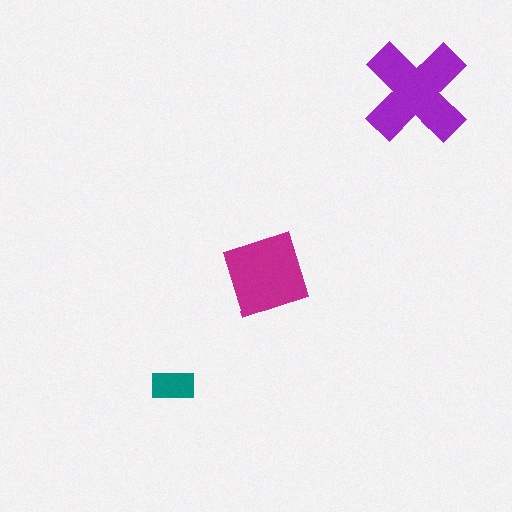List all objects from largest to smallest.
The purple cross, the magenta diamond, the teal rectangle.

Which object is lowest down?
The teal rectangle is bottommost.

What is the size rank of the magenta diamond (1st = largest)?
2nd.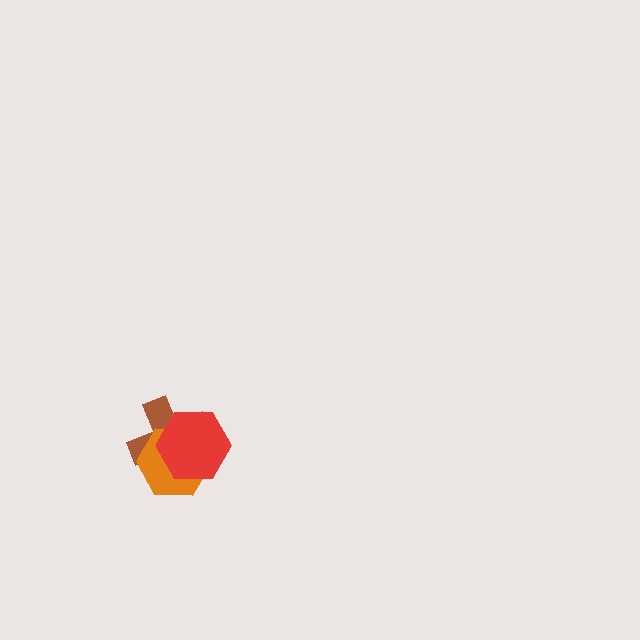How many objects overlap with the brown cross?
2 objects overlap with the brown cross.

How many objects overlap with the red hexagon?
2 objects overlap with the red hexagon.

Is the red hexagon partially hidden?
No, no other shape covers it.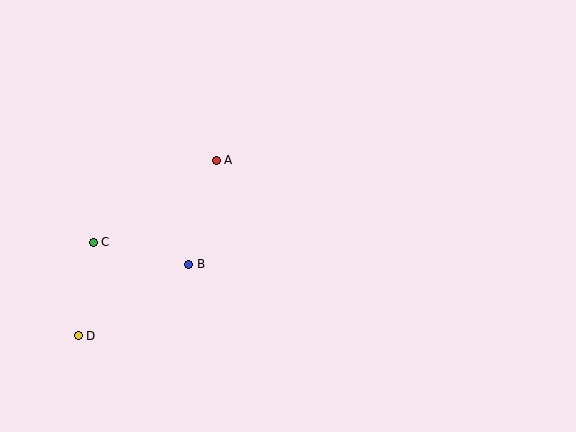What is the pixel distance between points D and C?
The distance between D and C is 94 pixels.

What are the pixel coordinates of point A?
Point A is at (216, 160).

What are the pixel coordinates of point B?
Point B is at (189, 264).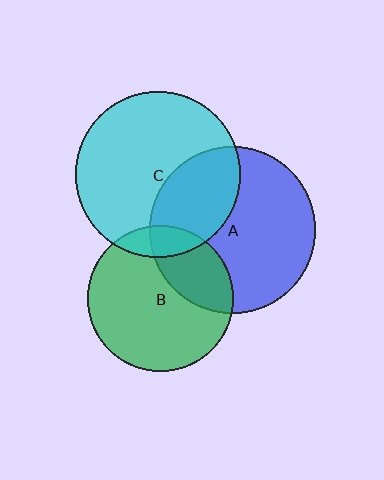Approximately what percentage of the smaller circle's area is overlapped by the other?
Approximately 35%.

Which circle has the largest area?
Circle A (blue).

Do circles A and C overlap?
Yes.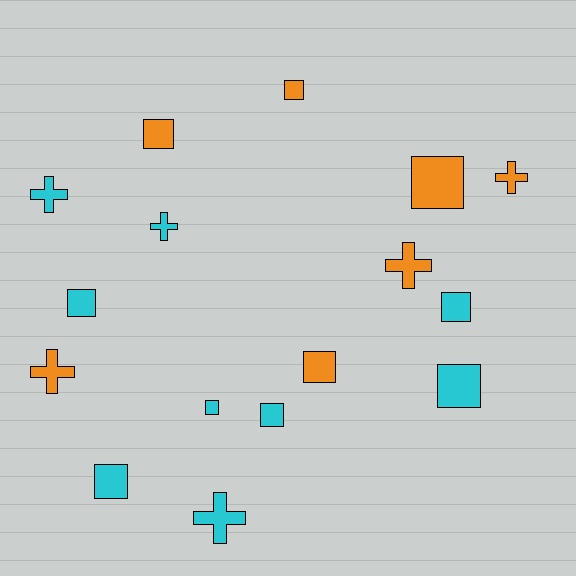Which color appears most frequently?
Cyan, with 9 objects.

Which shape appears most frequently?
Square, with 10 objects.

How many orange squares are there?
There are 4 orange squares.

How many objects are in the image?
There are 16 objects.